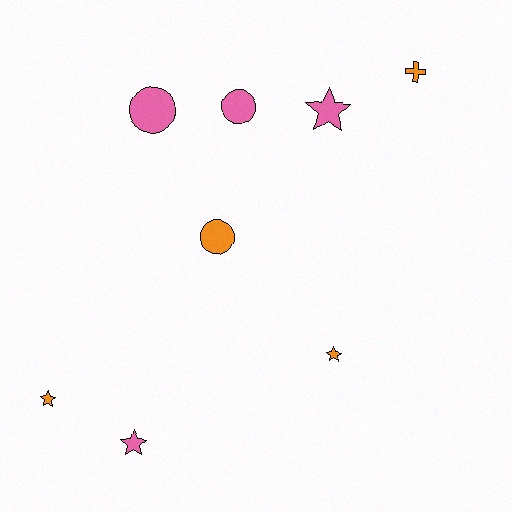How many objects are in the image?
There are 8 objects.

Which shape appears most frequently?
Star, with 4 objects.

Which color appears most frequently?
Orange, with 4 objects.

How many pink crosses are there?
There are no pink crosses.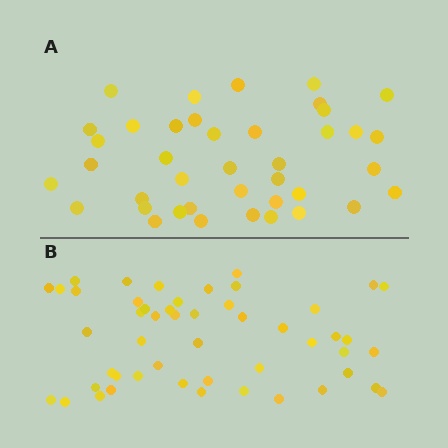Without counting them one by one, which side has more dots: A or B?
Region B (the bottom region) has more dots.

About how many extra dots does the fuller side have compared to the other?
Region B has roughly 10 or so more dots than region A.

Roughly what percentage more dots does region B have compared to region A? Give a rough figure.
About 25% more.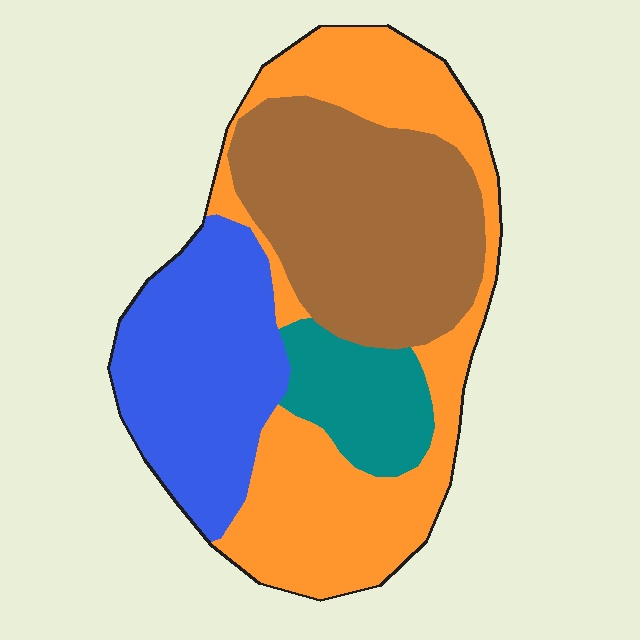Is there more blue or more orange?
Orange.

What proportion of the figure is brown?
Brown takes up about one third (1/3) of the figure.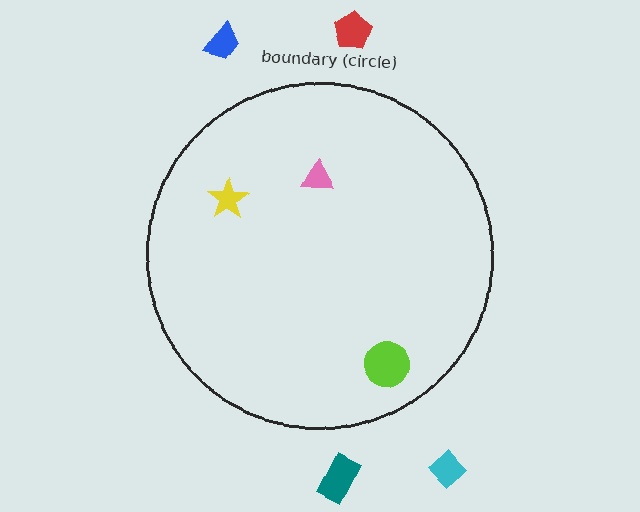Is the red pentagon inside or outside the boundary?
Outside.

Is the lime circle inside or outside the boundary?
Inside.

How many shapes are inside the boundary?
3 inside, 4 outside.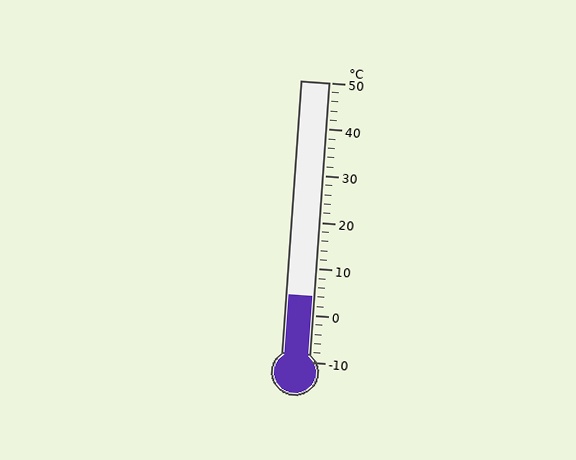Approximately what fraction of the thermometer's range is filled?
The thermometer is filled to approximately 25% of its range.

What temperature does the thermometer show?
The thermometer shows approximately 4°C.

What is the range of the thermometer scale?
The thermometer scale ranges from -10°C to 50°C.